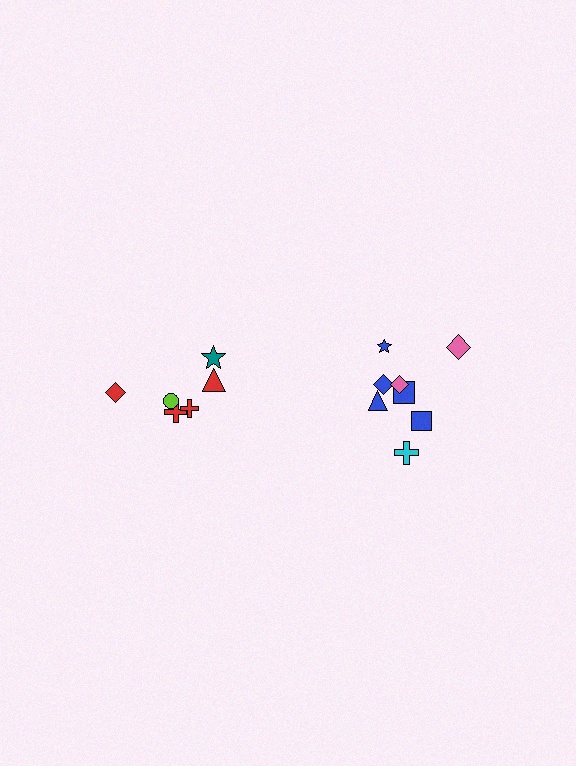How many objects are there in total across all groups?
There are 14 objects.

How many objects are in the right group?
There are 8 objects.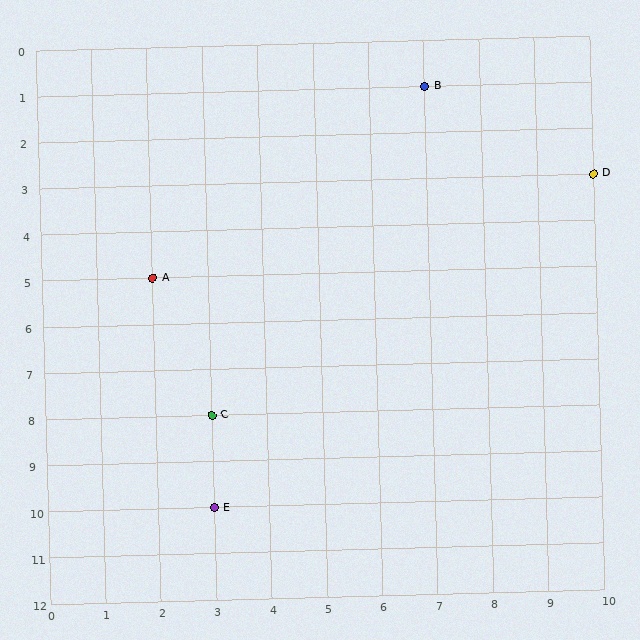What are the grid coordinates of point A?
Point A is at grid coordinates (2, 5).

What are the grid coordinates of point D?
Point D is at grid coordinates (10, 3).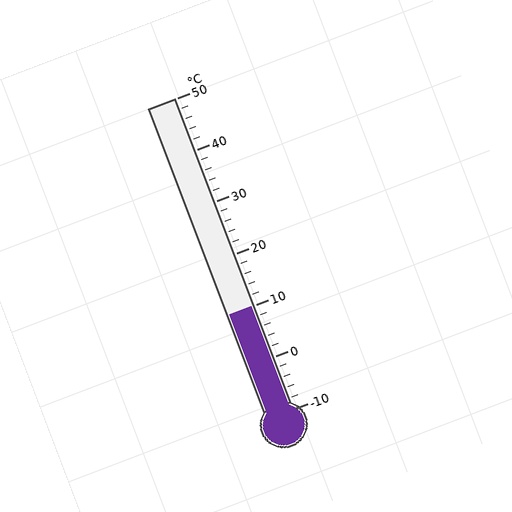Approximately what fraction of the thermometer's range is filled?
The thermometer is filled to approximately 35% of its range.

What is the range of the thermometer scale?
The thermometer scale ranges from -10°C to 50°C.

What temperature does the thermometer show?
The thermometer shows approximately 10°C.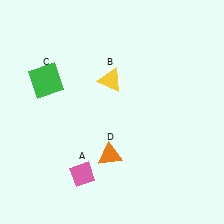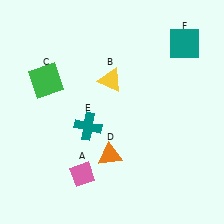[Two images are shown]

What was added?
A teal cross (E), a teal square (F) were added in Image 2.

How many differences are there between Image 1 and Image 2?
There are 2 differences between the two images.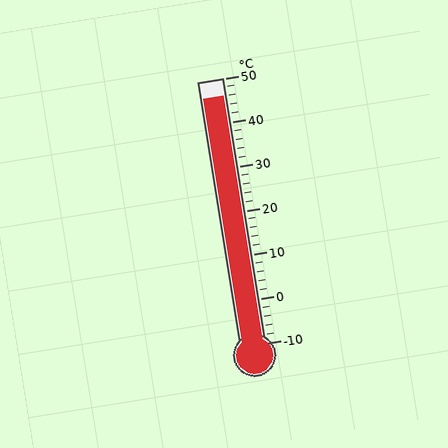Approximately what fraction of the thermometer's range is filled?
The thermometer is filled to approximately 95% of its range.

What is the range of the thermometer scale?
The thermometer scale ranges from -10°C to 50°C.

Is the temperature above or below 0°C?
The temperature is above 0°C.